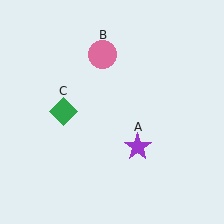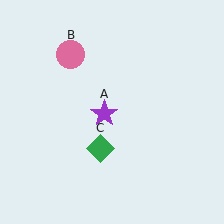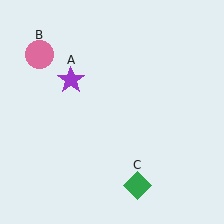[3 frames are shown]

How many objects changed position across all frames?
3 objects changed position: purple star (object A), pink circle (object B), green diamond (object C).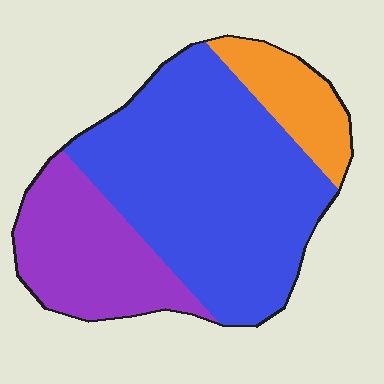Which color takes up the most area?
Blue, at roughly 60%.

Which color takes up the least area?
Orange, at roughly 15%.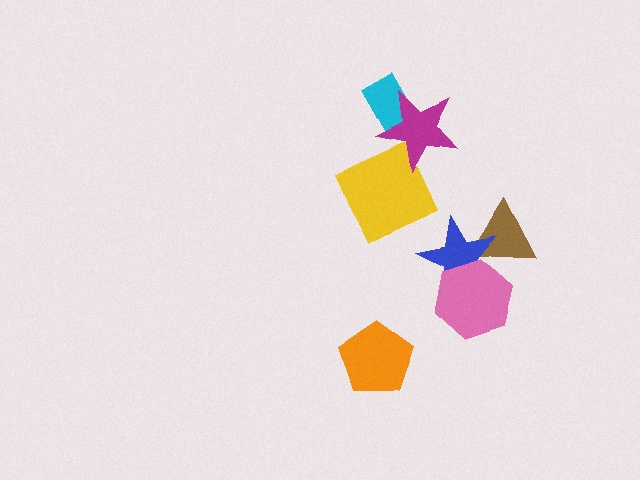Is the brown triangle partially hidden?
Yes, it is partially covered by another shape.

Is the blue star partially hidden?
Yes, it is partially covered by another shape.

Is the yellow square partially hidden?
Yes, it is partially covered by another shape.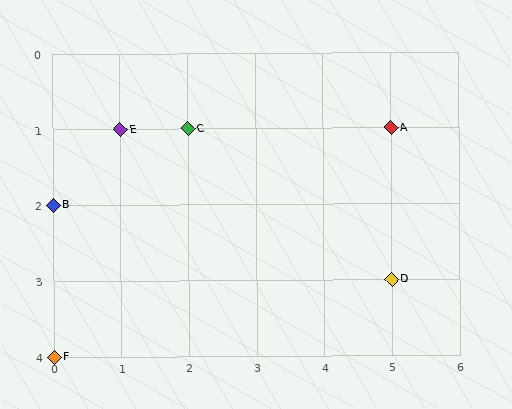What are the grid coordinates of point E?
Point E is at grid coordinates (1, 1).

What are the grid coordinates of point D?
Point D is at grid coordinates (5, 3).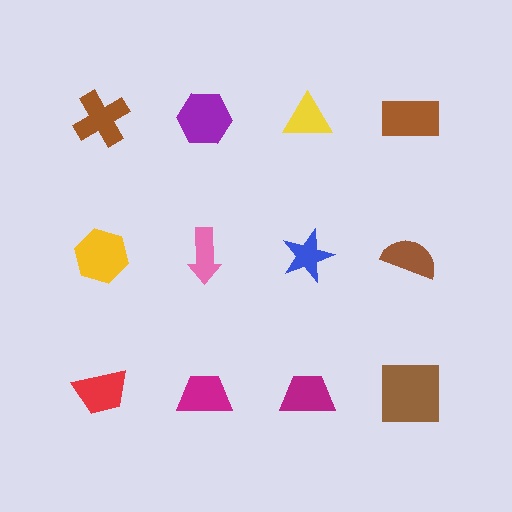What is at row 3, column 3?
A magenta trapezoid.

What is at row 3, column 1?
A red trapezoid.